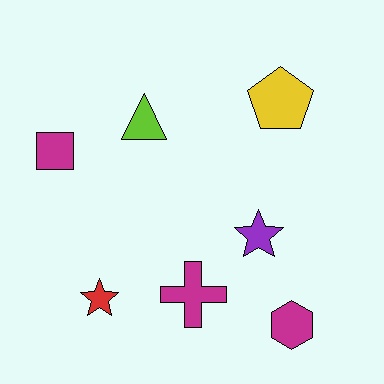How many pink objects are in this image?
There are no pink objects.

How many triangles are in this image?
There is 1 triangle.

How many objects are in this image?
There are 7 objects.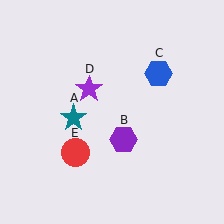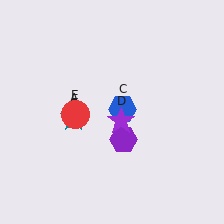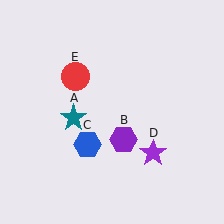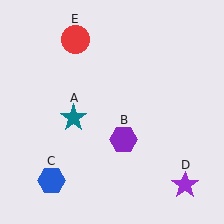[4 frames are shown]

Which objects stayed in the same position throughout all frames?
Teal star (object A) and purple hexagon (object B) remained stationary.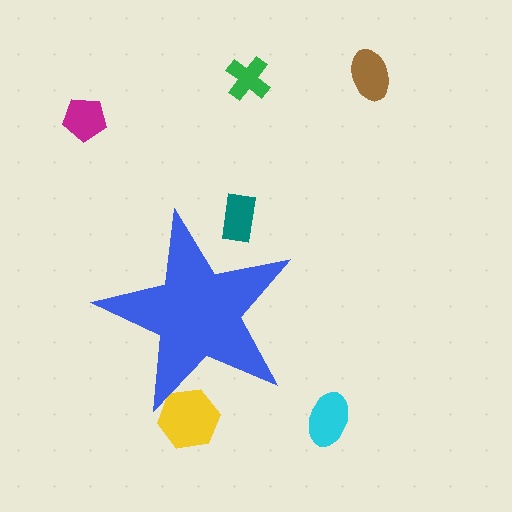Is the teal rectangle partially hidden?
Yes, the teal rectangle is partially hidden behind the blue star.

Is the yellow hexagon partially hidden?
Yes, the yellow hexagon is partially hidden behind the blue star.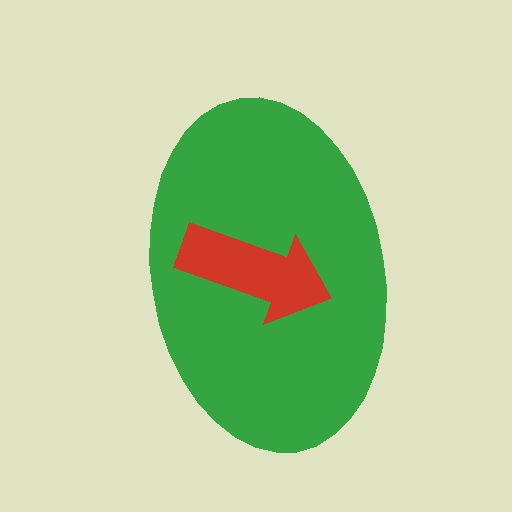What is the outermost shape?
The green ellipse.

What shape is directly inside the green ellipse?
The red arrow.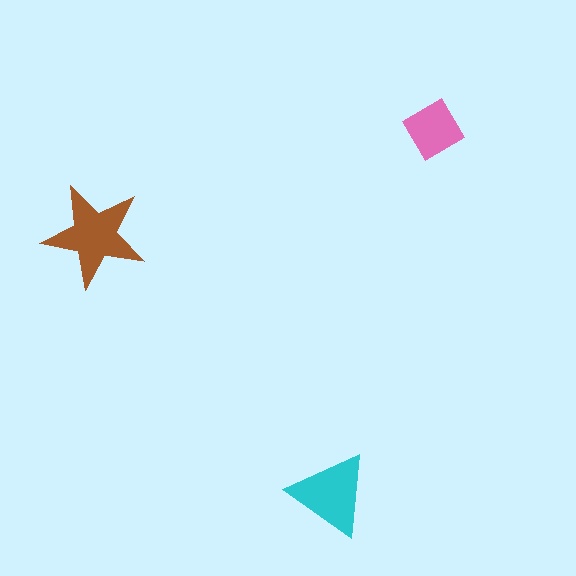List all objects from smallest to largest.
The pink diamond, the cyan triangle, the brown star.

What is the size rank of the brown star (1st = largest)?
1st.